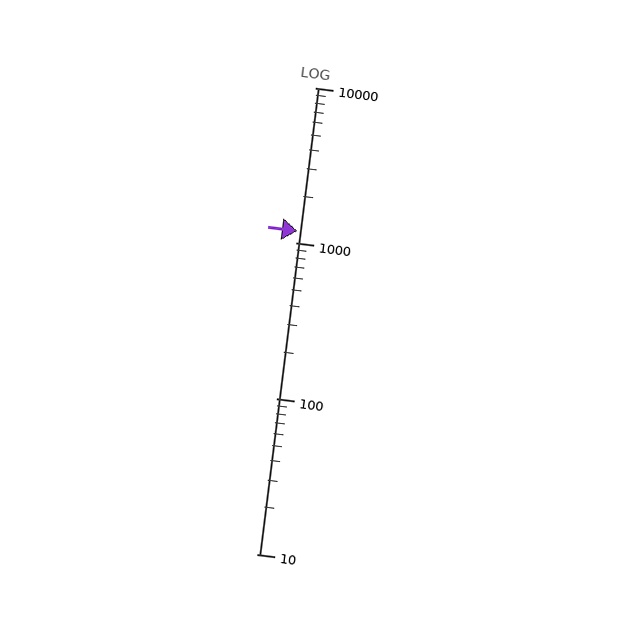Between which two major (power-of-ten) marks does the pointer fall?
The pointer is between 1000 and 10000.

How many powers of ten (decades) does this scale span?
The scale spans 3 decades, from 10 to 10000.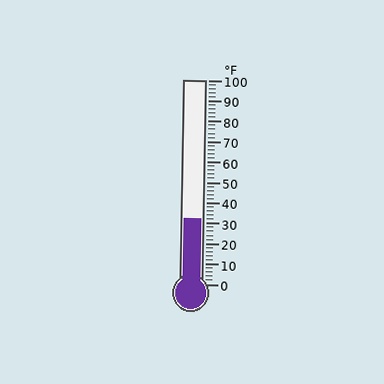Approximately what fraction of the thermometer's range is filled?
The thermometer is filled to approximately 30% of its range.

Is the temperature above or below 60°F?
The temperature is below 60°F.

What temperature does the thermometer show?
The thermometer shows approximately 32°F.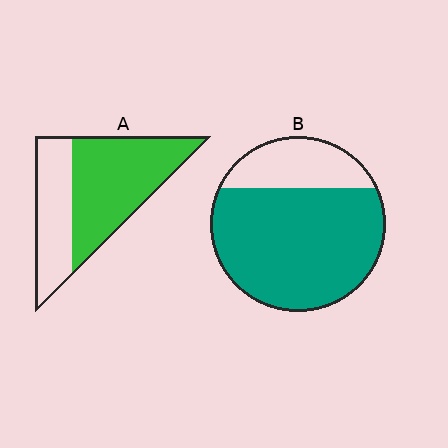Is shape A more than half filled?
Yes.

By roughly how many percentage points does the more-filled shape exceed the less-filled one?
By roughly 15 percentage points (B over A).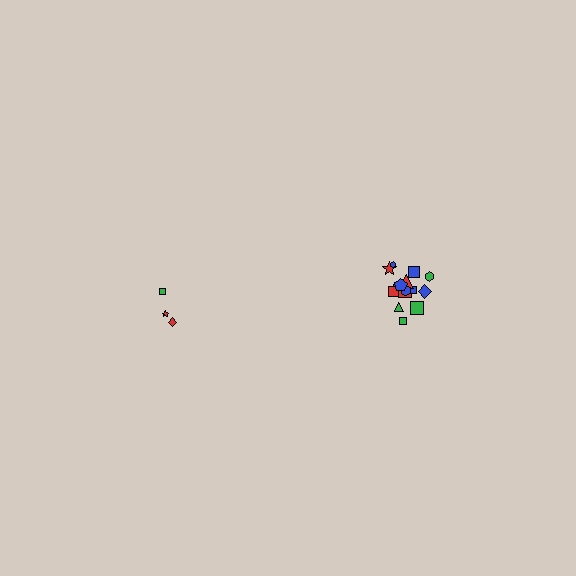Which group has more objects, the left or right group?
The right group.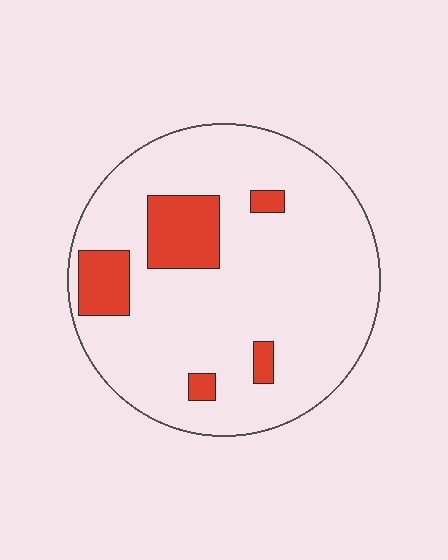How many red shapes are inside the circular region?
5.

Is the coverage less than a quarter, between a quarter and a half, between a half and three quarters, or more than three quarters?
Less than a quarter.